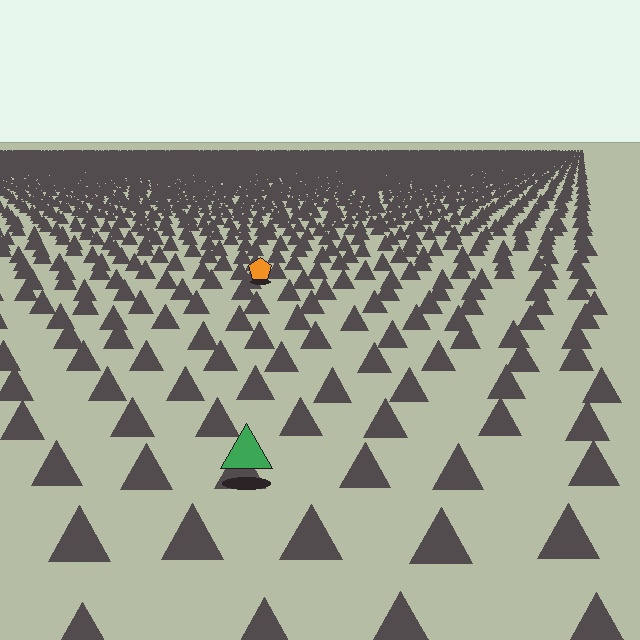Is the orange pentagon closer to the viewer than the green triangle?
No. The green triangle is closer — you can tell from the texture gradient: the ground texture is coarser near it.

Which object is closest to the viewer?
The green triangle is closest. The texture marks near it are larger and more spread out.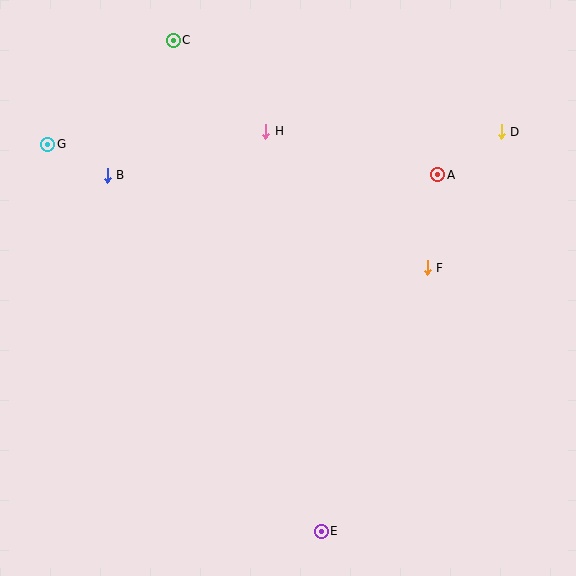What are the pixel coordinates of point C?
Point C is at (173, 40).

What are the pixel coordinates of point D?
Point D is at (501, 132).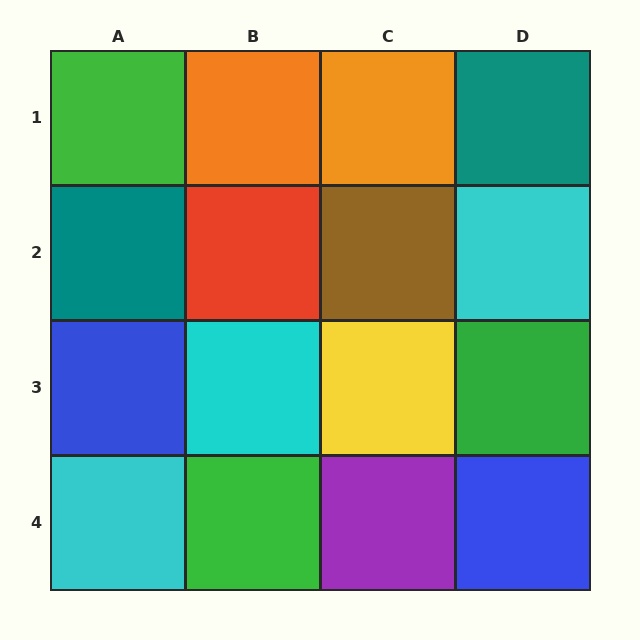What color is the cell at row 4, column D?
Blue.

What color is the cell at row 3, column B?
Cyan.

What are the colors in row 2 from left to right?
Teal, red, brown, cyan.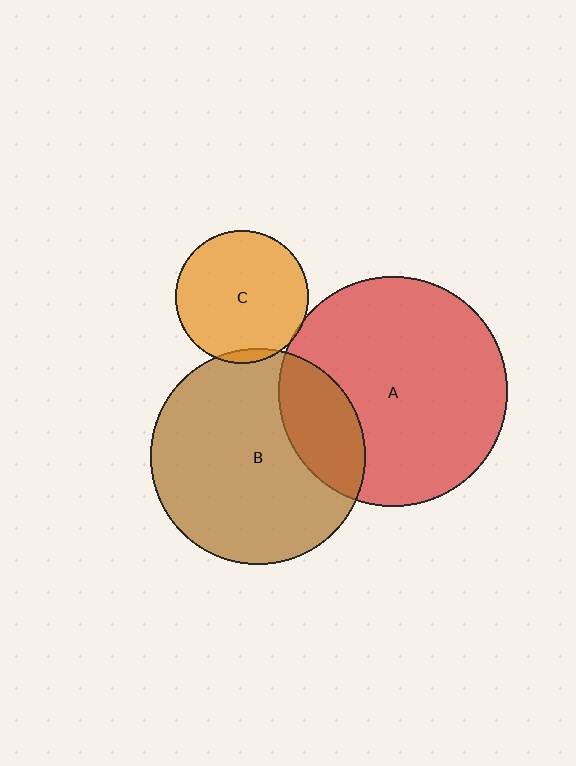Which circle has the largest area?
Circle A (red).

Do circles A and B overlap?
Yes.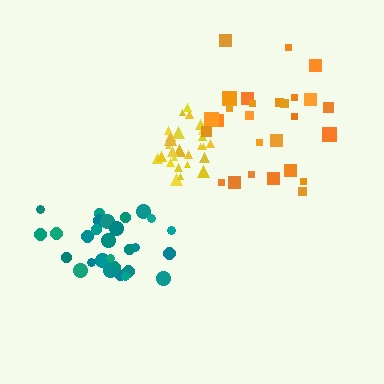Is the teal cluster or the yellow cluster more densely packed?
Yellow.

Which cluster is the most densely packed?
Yellow.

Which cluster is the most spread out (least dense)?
Orange.